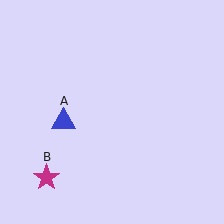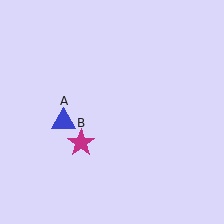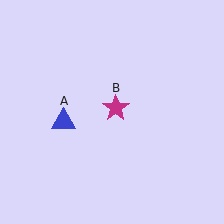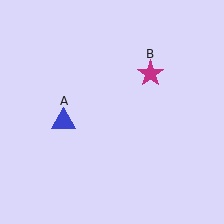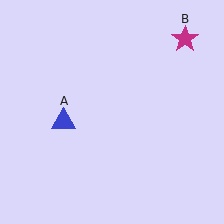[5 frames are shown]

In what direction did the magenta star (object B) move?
The magenta star (object B) moved up and to the right.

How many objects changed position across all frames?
1 object changed position: magenta star (object B).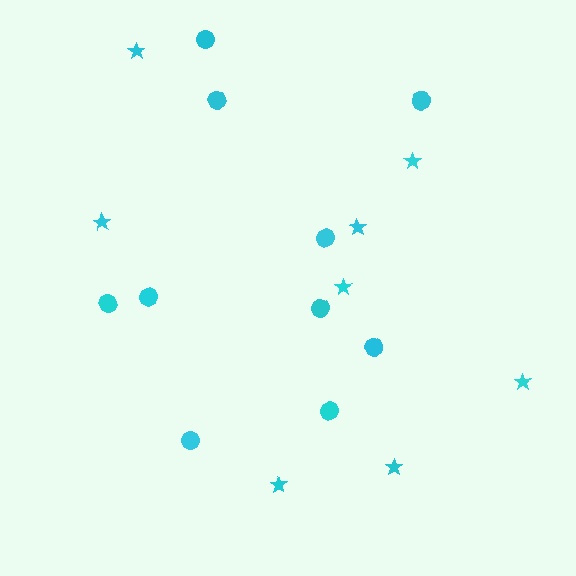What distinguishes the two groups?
There are 2 groups: one group of stars (8) and one group of circles (10).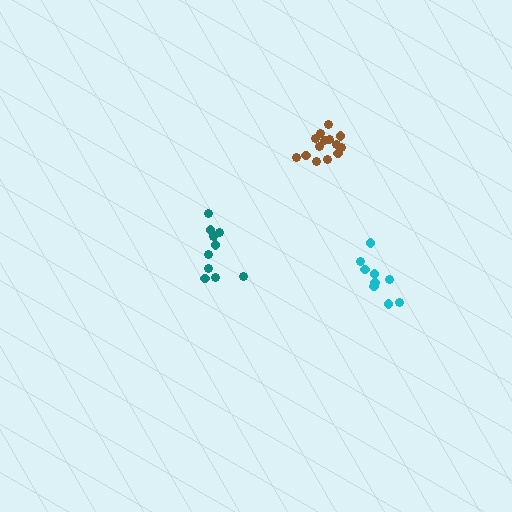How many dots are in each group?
Group 1: 9 dots, Group 2: 14 dots, Group 3: 10 dots (33 total).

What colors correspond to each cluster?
The clusters are colored: cyan, brown, teal.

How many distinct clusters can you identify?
There are 3 distinct clusters.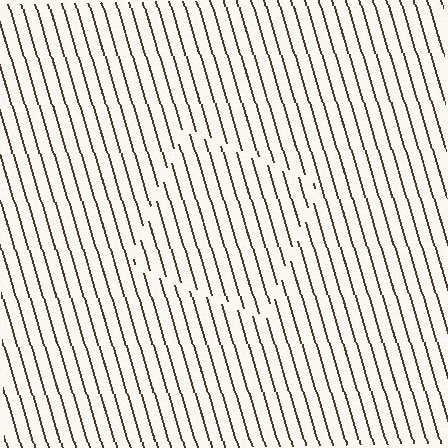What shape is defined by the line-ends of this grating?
An illusory square. The interior of the shape contains the same grating, shifted by half a period — the contour is defined by the phase discontinuity where line-ends from the inner and outer gratings abut.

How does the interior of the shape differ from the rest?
The interior of the shape contains the same grating, shifted by half a period — the contour is defined by the phase discontinuity where line-ends from the inner and outer gratings abut.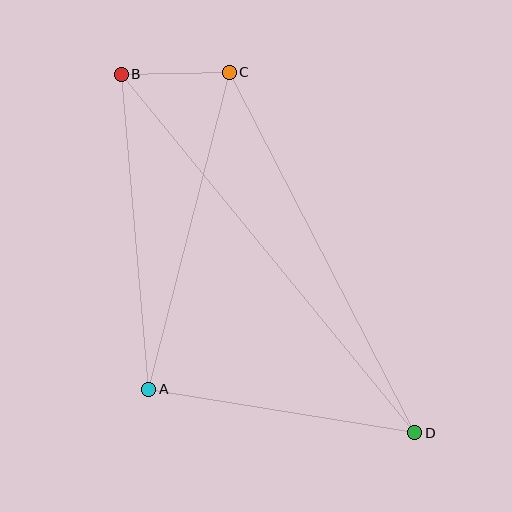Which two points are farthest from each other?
Points B and D are farthest from each other.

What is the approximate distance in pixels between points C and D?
The distance between C and D is approximately 405 pixels.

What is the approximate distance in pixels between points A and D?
The distance between A and D is approximately 270 pixels.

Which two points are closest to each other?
Points B and C are closest to each other.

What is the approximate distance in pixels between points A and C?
The distance between A and C is approximately 327 pixels.